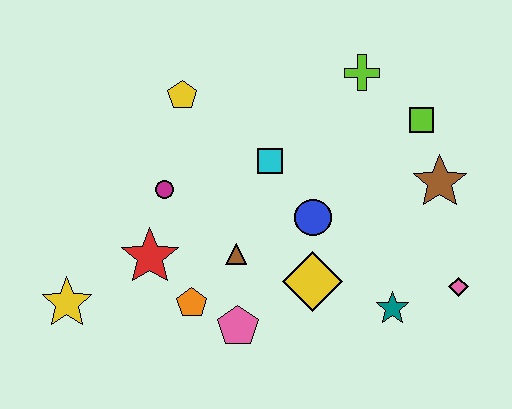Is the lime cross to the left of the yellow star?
No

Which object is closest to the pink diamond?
The teal star is closest to the pink diamond.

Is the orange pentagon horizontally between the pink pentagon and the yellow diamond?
No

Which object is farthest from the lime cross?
The yellow star is farthest from the lime cross.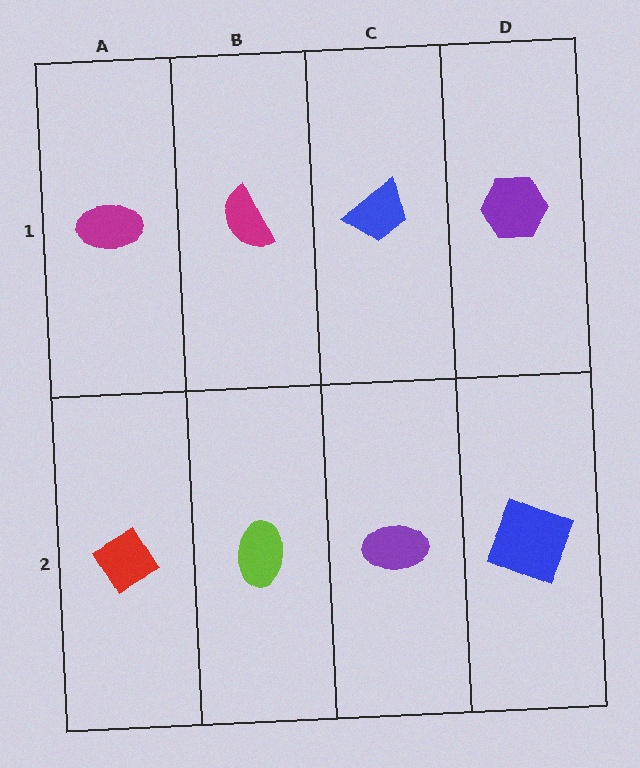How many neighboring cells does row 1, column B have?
3.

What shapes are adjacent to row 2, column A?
A magenta ellipse (row 1, column A), a lime ellipse (row 2, column B).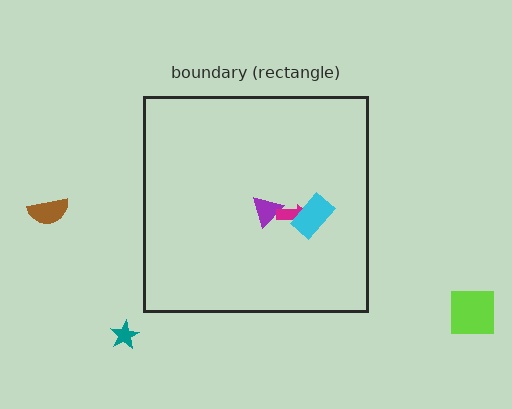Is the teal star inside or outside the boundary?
Outside.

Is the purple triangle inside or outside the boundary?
Inside.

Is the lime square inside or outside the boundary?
Outside.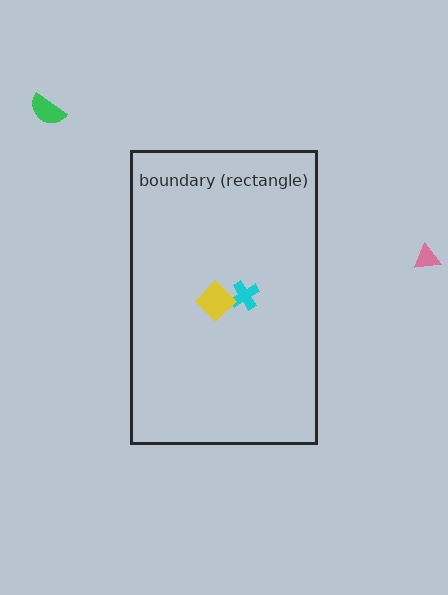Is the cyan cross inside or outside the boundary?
Inside.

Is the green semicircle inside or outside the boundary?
Outside.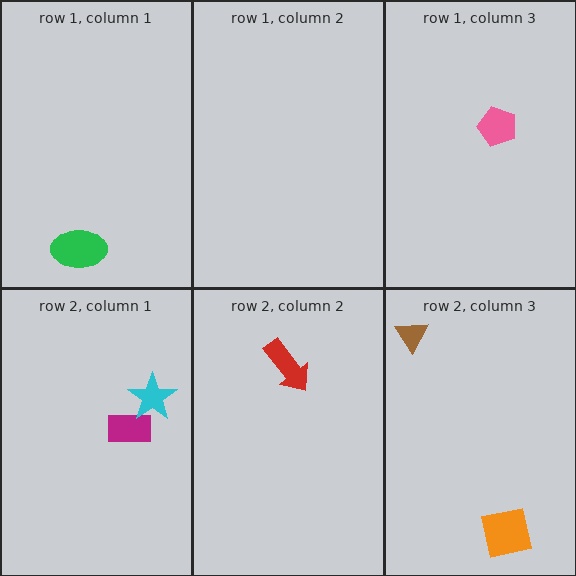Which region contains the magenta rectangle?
The row 2, column 1 region.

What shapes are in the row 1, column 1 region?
The green ellipse.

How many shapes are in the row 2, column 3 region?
2.